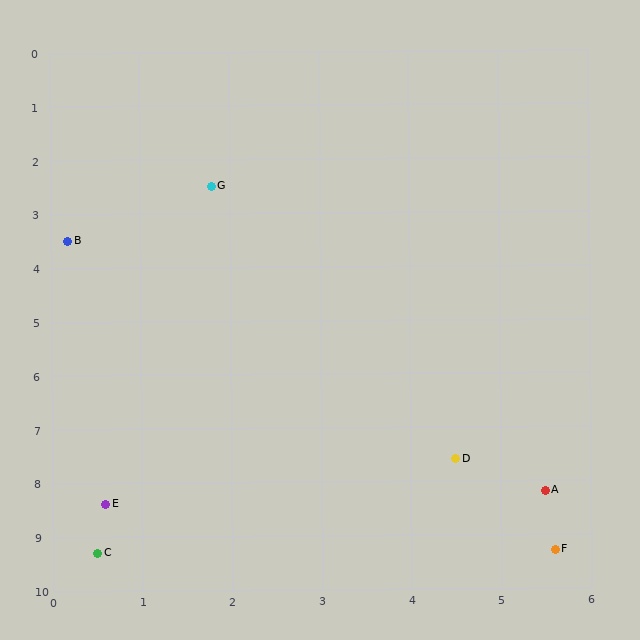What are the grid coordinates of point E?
Point E is at approximately (0.6, 8.4).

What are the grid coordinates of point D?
Point D is at approximately (4.5, 7.6).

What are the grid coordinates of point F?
Point F is at approximately (5.6, 9.3).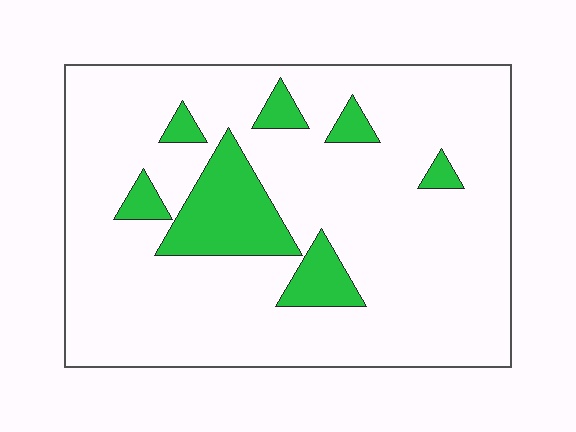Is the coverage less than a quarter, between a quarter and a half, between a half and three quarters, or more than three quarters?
Less than a quarter.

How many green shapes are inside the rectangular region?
7.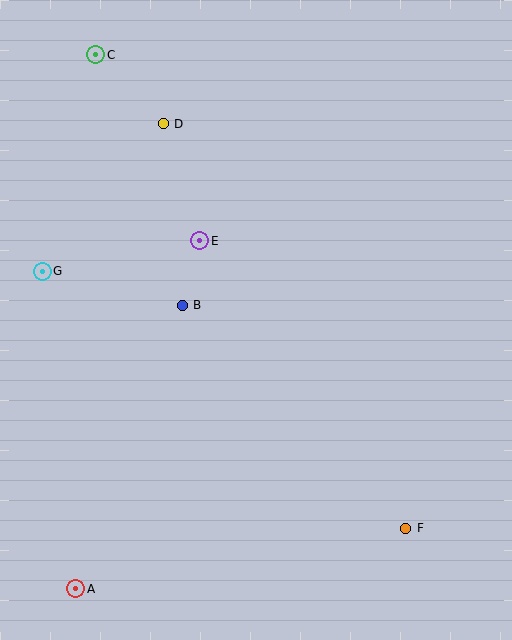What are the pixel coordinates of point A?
Point A is at (76, 589).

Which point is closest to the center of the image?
Point B at (182, 305) is closest to the center.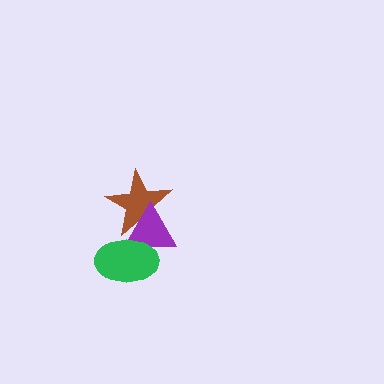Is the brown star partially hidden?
Yes, it is partially covered by another shape.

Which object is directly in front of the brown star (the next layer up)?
The purple triangle is directly in front of the brown star.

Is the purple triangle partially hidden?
Yes, it is partially covered by another shape.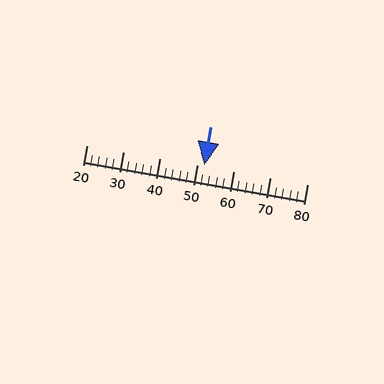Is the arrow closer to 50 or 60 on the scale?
The arrow is closer to 50.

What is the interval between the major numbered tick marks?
The major tick marks are spaced 10 units apart.